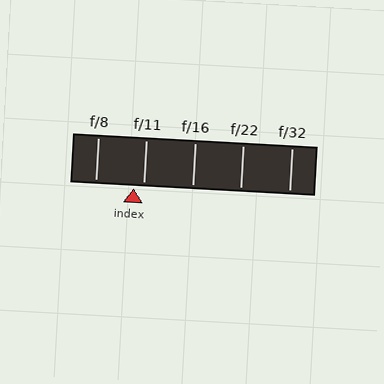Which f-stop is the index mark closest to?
The index mark is closest to f/11.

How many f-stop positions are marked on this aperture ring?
There are 5 f-stop positions marked.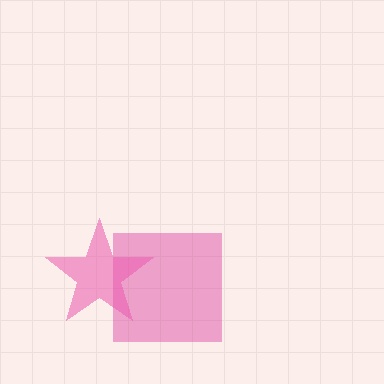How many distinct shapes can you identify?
There are 2 distinct shapes: a magenta square, a pink star.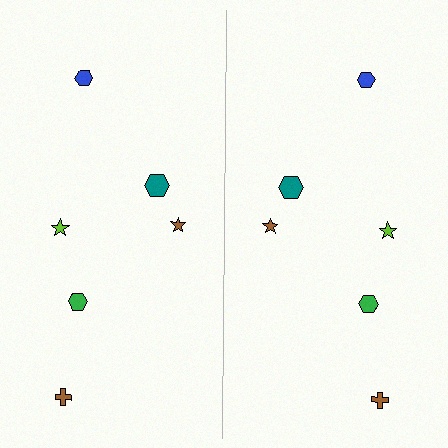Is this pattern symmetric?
Yes, this pattern has bilateral (reflection) symmetry.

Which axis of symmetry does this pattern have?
The pattern has a vertical axis of symmetry running through the center of the image.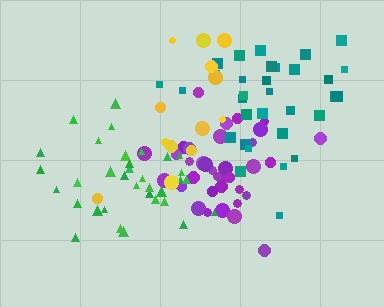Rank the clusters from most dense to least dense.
green, purple, teal, yellow.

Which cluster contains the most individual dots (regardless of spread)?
Purple (35).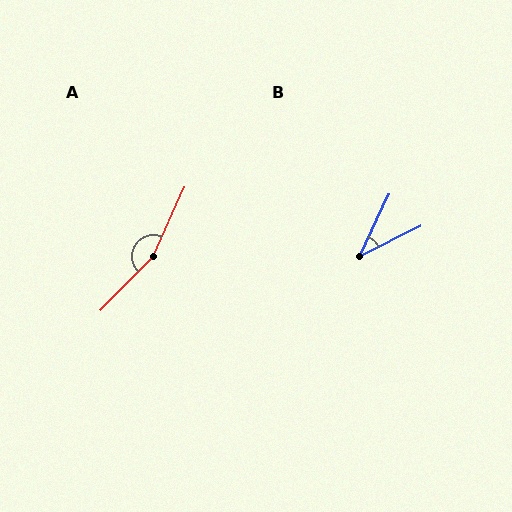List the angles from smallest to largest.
B (38°), A (160°).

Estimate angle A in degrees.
Approximately 160 degrees.